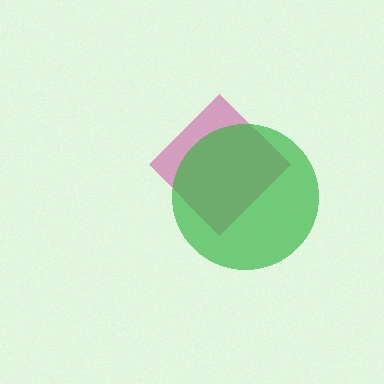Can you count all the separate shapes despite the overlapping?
Yes, there are 2 separate shapes.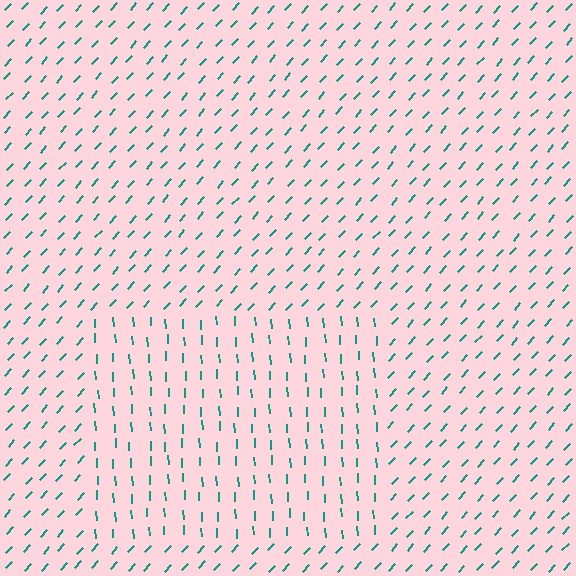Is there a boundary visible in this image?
Yes, there is a texture boundary formed by a change in line orientation.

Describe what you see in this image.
The image is filled with small teal line segments. A rectangle region in the image has lines oriented differently from the surrounding lines, creating a visible texture boundary.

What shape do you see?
I see a rectangle.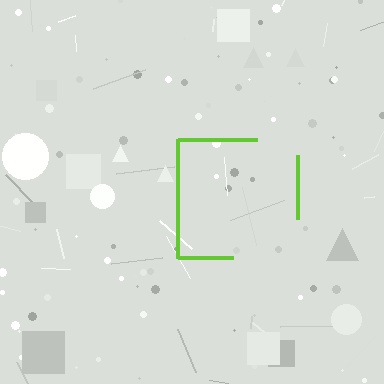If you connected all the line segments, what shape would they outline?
They would outline a square.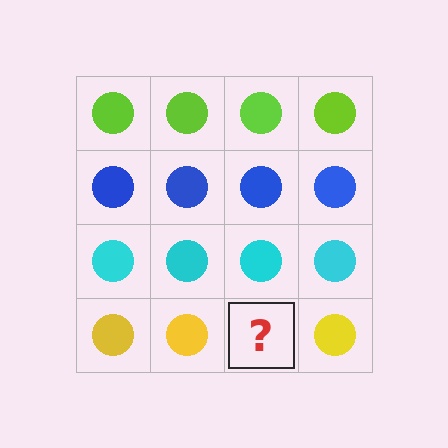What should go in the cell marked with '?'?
The missing cell should contain a yellow circle.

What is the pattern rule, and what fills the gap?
The rule is that each row has a consistent color. The gap should be filled with a yellow circle.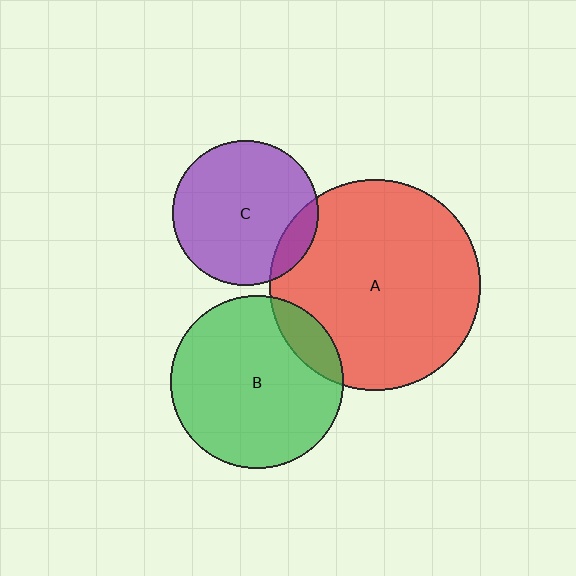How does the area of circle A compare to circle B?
Approximately 1.5 times.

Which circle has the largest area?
Circle A (red).